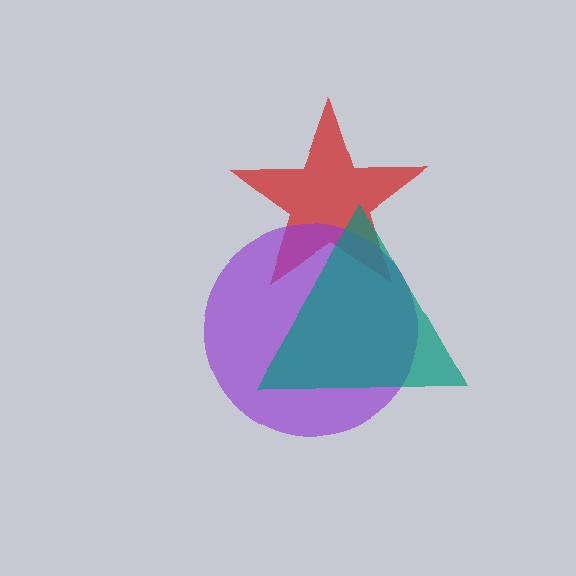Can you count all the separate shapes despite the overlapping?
Yes, there are 3 separate shapes.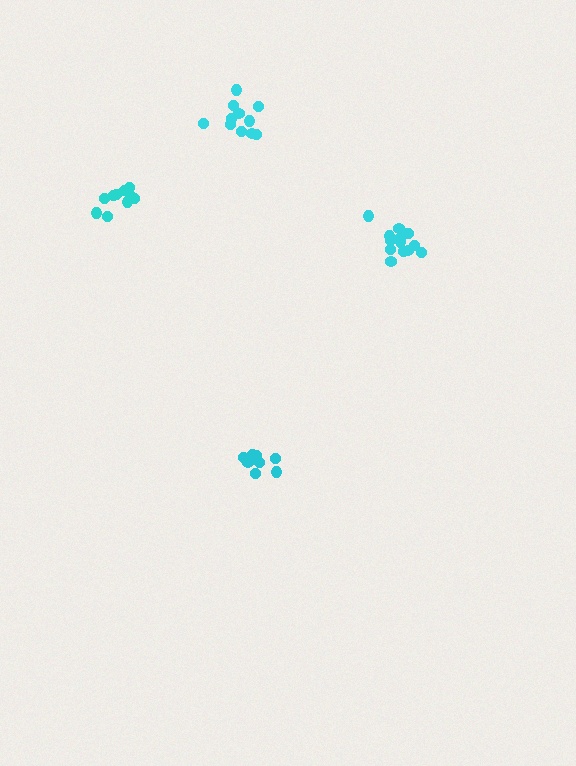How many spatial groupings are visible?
There are 4 spatial groupings.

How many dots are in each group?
Group 1: 15 dots, Group 2: 10 dots, Group 3: 11 dots, Group 4: 10 dots (46 total).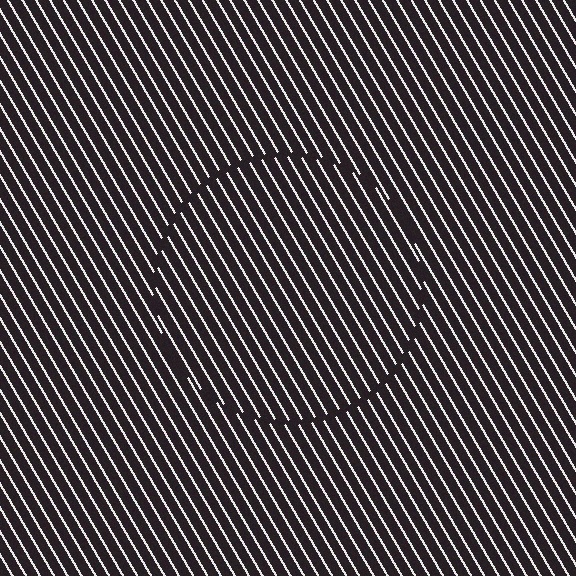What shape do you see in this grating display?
An illusory circle. The interior of the shape contains the same grating, shifted by half a period — the contour is defined by the phase discontinuity where line-ends from the inner and outer gratings abut.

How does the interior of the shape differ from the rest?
The interior of the shape contains the same grating, shifted by half a period — the contour is defined by the phase discontinuity where line-ends from the inner and outer gratings abut.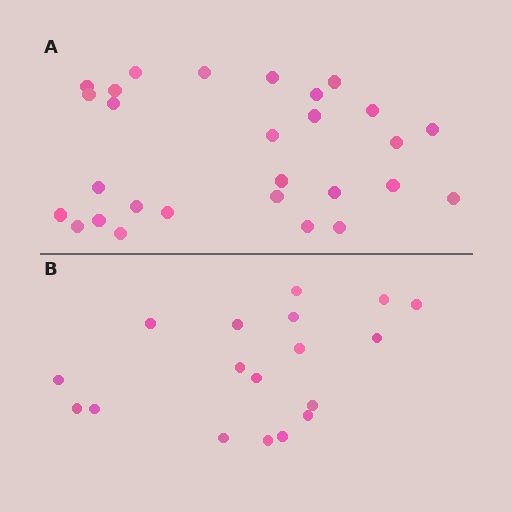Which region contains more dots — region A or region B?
Region A (the top region) has more dots.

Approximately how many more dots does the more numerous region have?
Region A has roughly 10 or so more dots than region B.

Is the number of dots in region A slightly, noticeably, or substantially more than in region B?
Region A has substantially more. The ratio is roughly 1.6 to 1.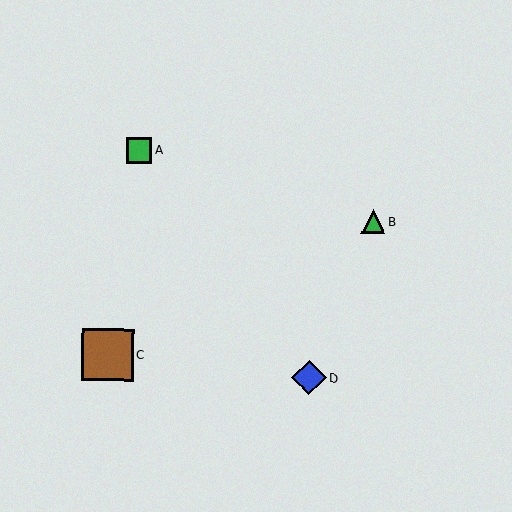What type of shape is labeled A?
Shape A is a green square.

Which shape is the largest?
The brown square (labeled C) is the largest.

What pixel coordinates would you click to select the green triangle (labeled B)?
Click at (373, 222) to select the green triangle B.